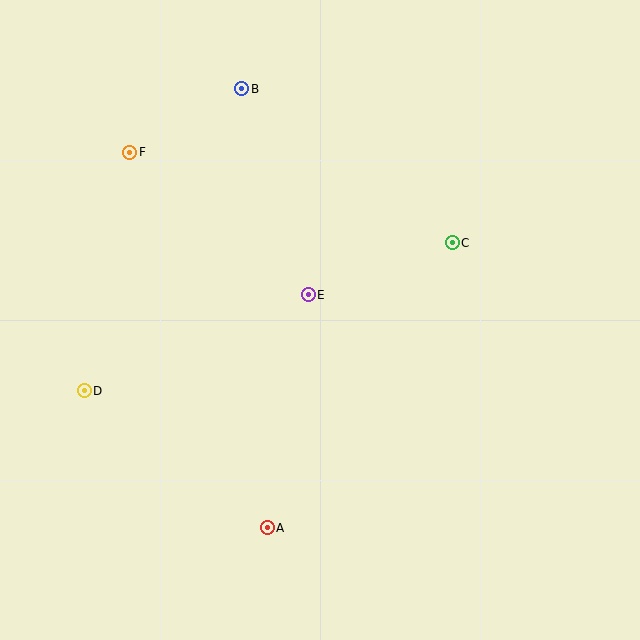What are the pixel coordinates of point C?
Point C is at (452, 243).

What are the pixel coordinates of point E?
Point E is at (308, 295).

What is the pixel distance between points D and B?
The distance between D and B is 341 pixels.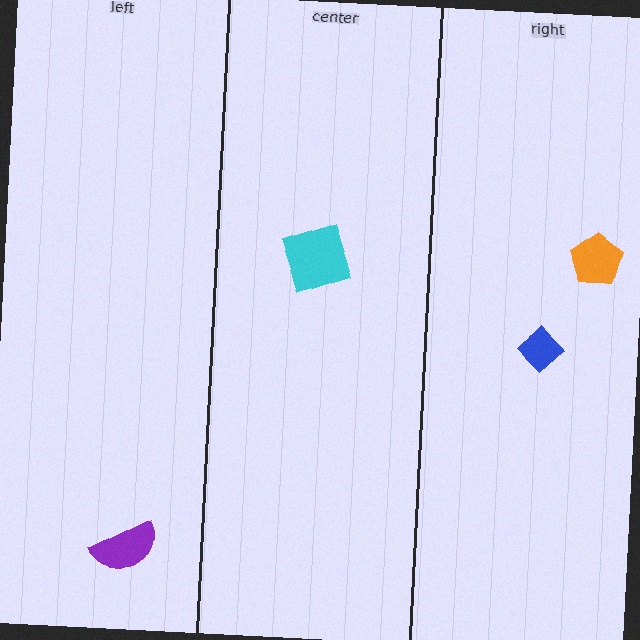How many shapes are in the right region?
2.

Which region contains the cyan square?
The center region.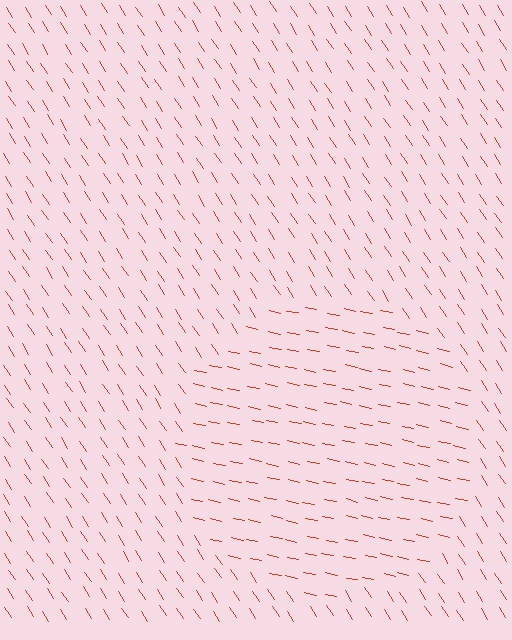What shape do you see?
I see a circle.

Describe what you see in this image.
The image is filled with small red line segments. A circle region in the image has lines oriented differently from the surrounding lines, creating a visible texture boundary.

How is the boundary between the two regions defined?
The boundary is defined purely by a change in line orientation (approximately 45 degrees difference). All lines are the same color and thickness.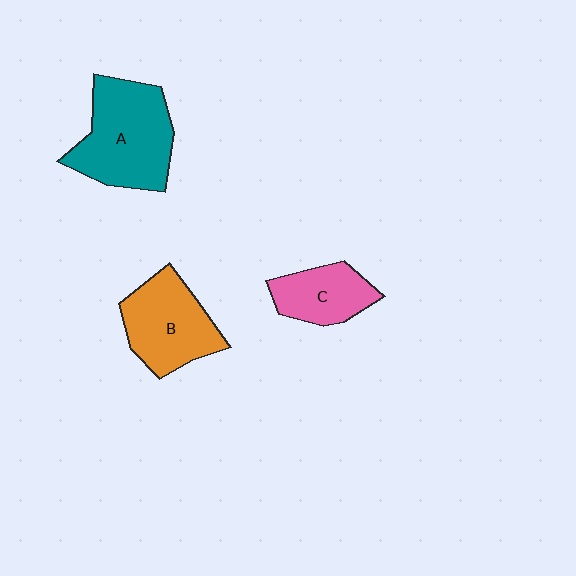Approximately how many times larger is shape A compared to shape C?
Approximately 1.8 times.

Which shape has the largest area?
Shape A (teal).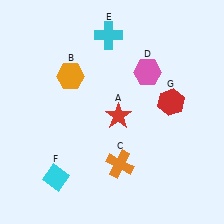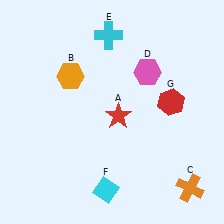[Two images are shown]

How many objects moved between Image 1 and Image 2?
2 objects moved between the two images.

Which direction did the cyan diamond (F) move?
The cyan diamond (F) moved right.